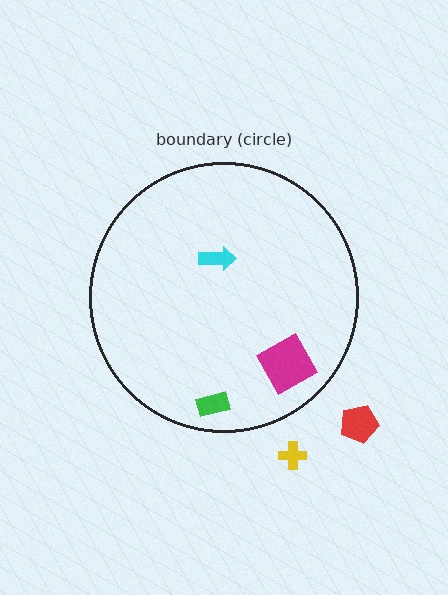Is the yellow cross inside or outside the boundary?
Outside.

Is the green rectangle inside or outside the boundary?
Inside.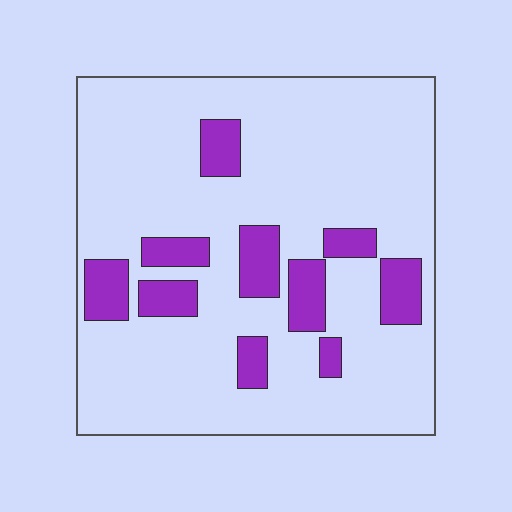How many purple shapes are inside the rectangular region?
10.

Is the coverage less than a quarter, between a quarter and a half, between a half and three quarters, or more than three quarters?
Less than a quarter.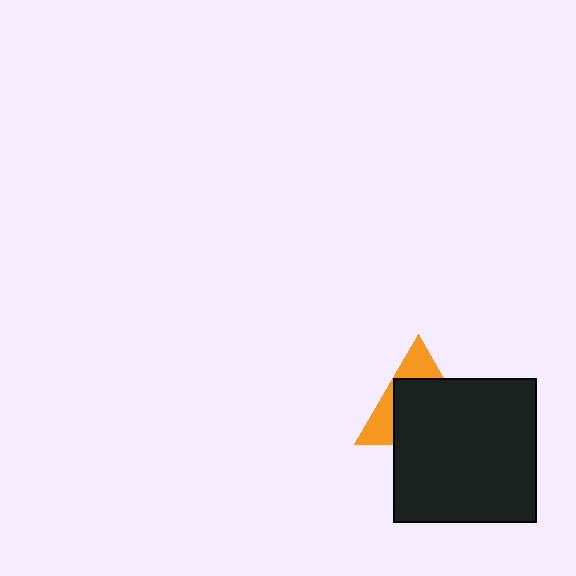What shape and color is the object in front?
The object in front is a black square.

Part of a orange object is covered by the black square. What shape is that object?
It is a triangle.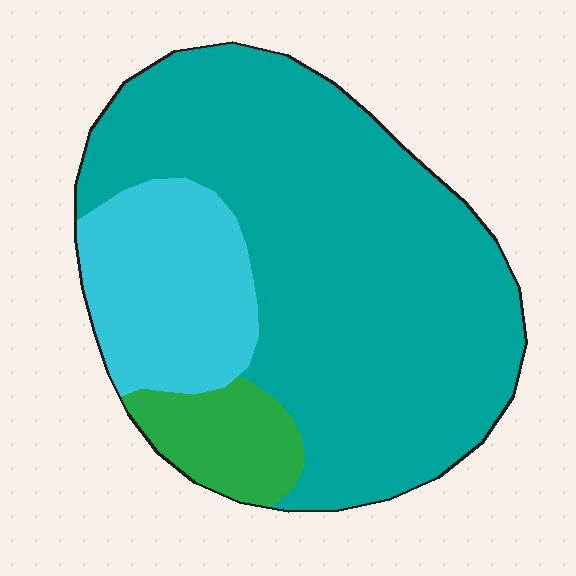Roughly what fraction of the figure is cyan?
Cyan takes up about one fifth (1/5) of the figure.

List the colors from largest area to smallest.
From largest to smallest: teal, cyan, green.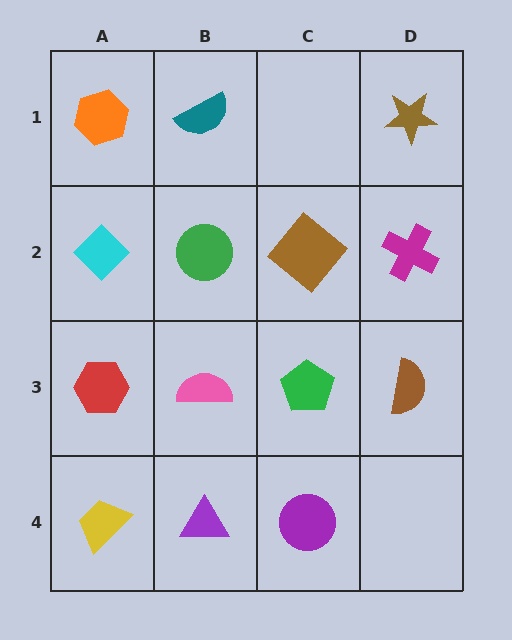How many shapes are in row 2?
4 shapes.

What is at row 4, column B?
A purple triangle.